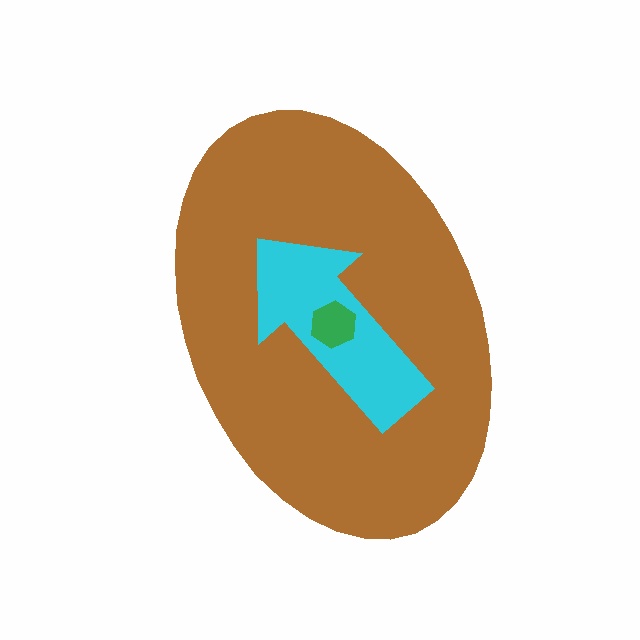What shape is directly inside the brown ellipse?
The cyan arrow.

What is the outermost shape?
The brown ellipse.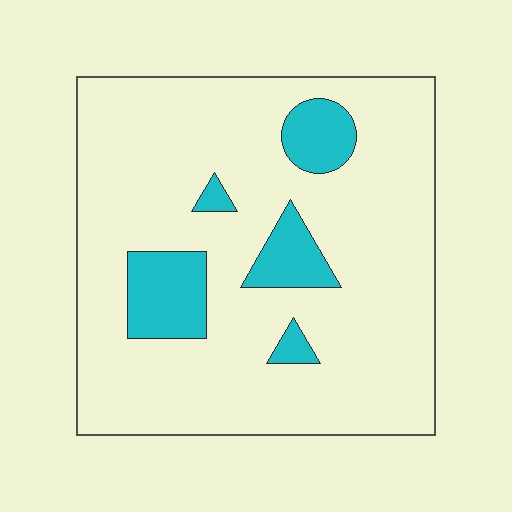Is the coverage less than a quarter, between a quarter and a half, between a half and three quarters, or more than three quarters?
Less than a quarter.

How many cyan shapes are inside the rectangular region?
5.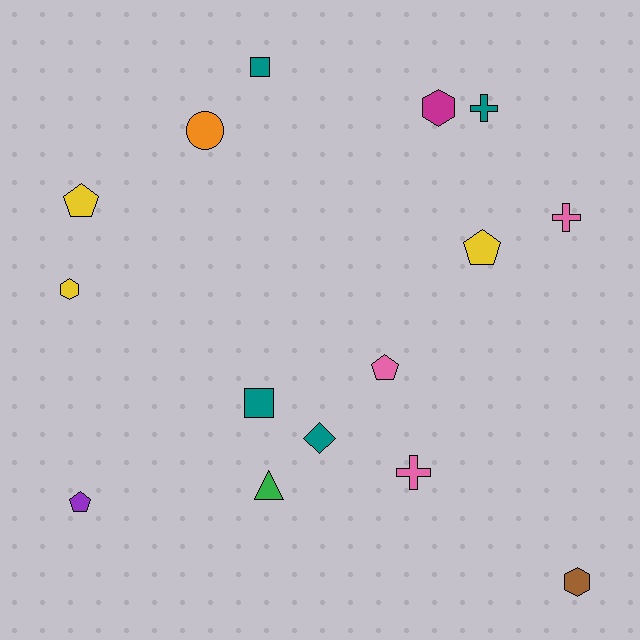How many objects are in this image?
There are 15 objects.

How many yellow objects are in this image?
There are 3 yellow objects.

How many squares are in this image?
There are 2 squares.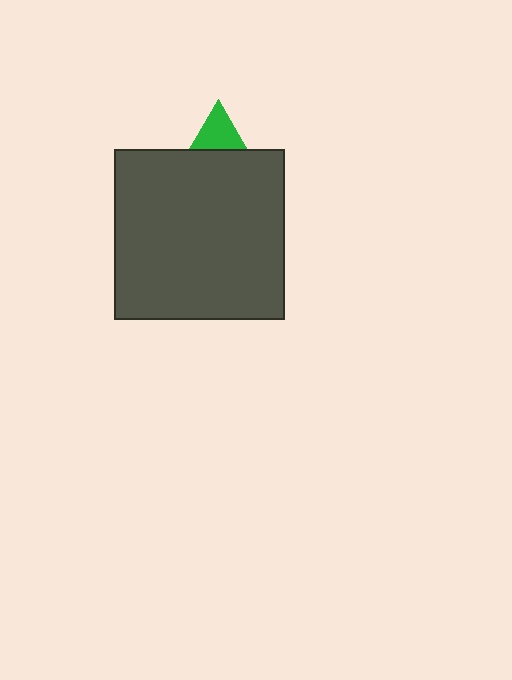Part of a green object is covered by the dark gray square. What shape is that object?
It is a triangle.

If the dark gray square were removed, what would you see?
You would see the complete green triangle.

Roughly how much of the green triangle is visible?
A small part of it is visible (roughly 38%).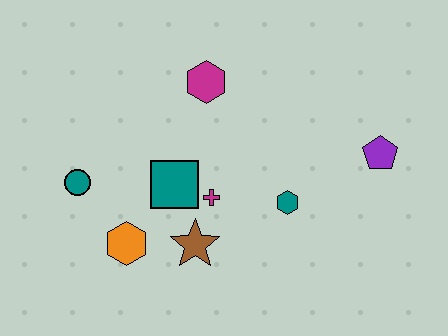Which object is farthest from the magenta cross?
The purple pentagon is farthest from the magenta cross.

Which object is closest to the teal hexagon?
The magenta cross is closest to the teal hexagon.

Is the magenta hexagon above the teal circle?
Yes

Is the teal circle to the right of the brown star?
No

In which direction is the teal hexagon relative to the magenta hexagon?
The teal hexagon is below the magenta hexagon.